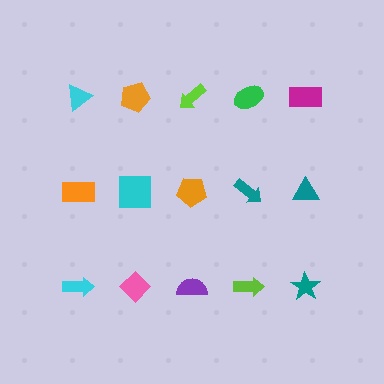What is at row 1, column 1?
A cyan triangle.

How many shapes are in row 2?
5 shapes.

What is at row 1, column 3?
A lime arrow.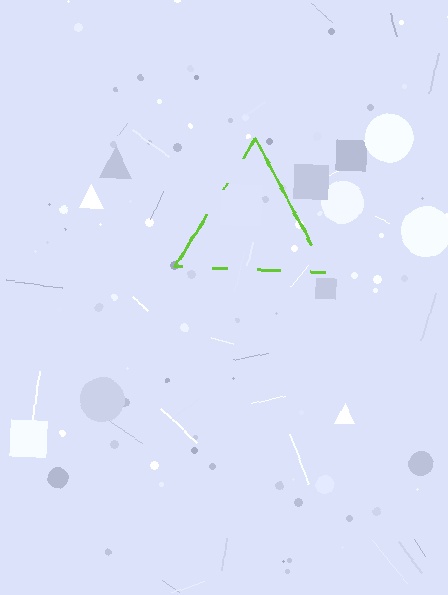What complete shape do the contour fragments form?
The contour fragments form a triangle.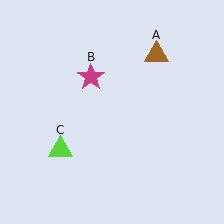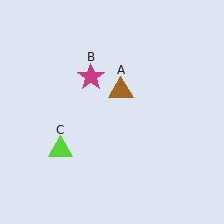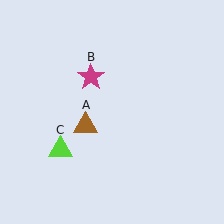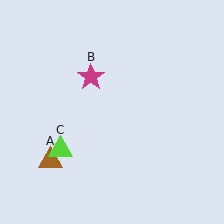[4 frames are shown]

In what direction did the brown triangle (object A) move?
The brown triangle (object A) moved down and to the left.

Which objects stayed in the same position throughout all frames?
Magenta star (object B) and lime triangle (object C) remained stationary.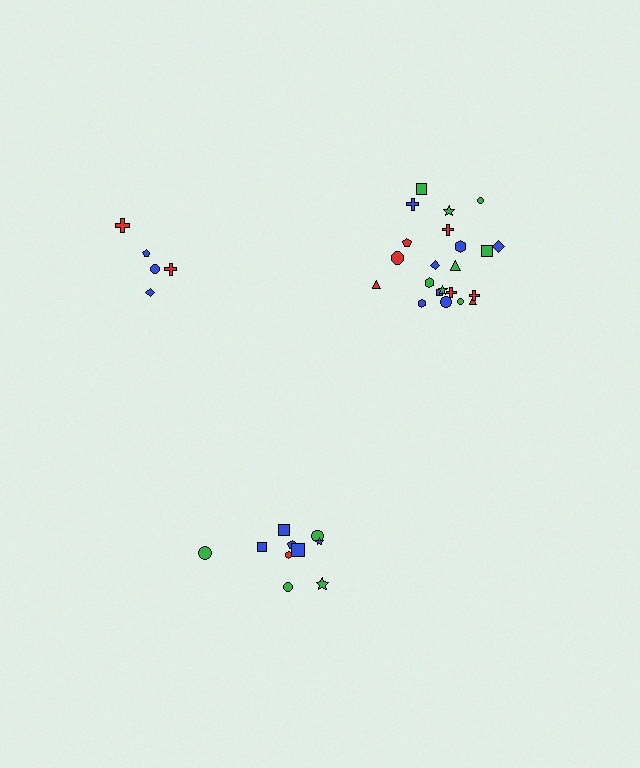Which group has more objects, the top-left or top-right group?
The top-right group.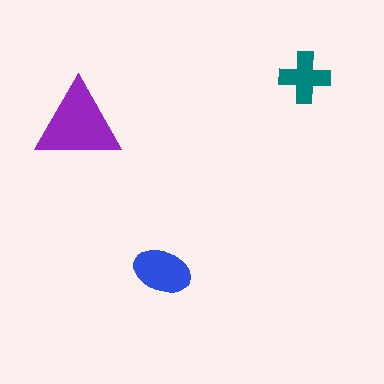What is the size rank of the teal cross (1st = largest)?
3rd.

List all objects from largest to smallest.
The purple triangle, the blue ellipse, the teal cross.